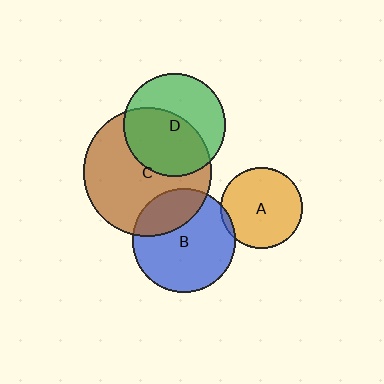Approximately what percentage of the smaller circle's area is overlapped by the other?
Approximately 55%.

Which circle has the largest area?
Circle C (brown).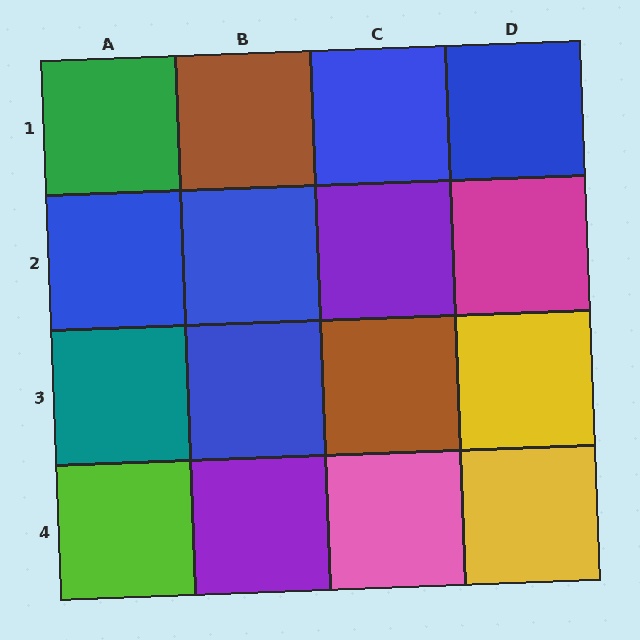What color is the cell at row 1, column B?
Brown.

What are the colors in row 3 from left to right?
Teal, blue, brown, yellow.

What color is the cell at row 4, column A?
Lime.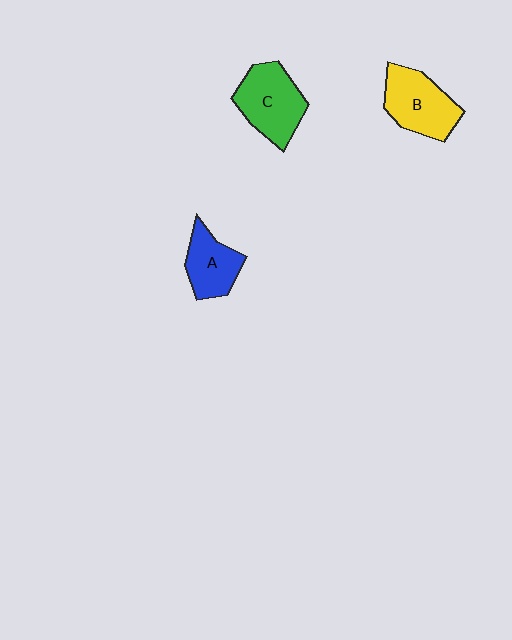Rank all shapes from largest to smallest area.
From largest to smallest: C (green), B (yellow), A (blue).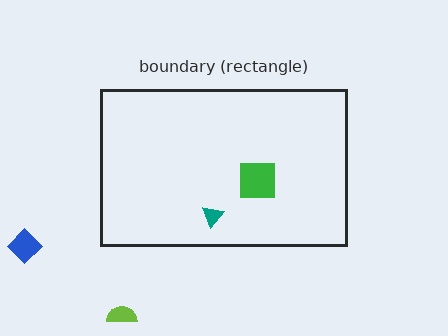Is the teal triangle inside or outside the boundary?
Inside.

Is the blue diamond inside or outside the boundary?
Outside.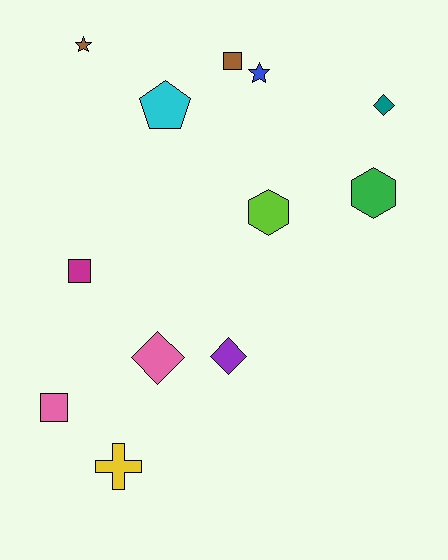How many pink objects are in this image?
There are 2 pink objects.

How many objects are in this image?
There are 12 objects.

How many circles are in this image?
There are no circles.